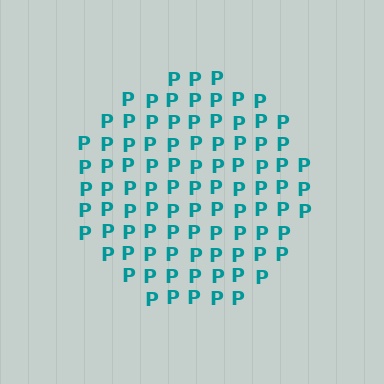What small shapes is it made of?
It is made of small letter P's.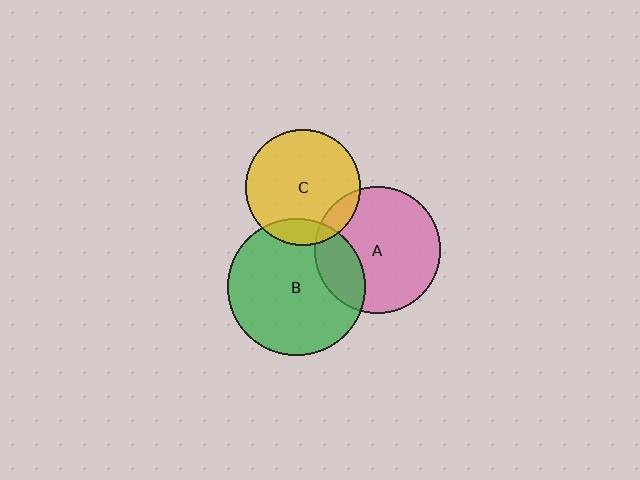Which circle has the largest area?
Circle B (green).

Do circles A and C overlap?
Yes.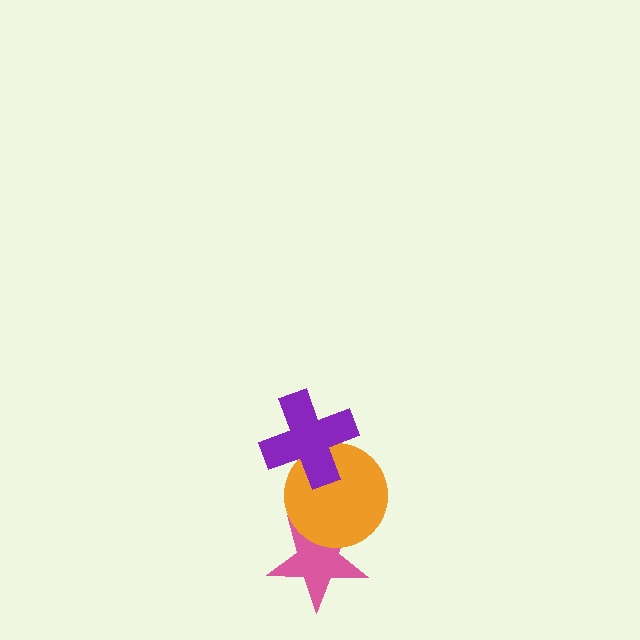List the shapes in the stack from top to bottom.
From top to bottom: the purple cross, the orange circle, the pink star.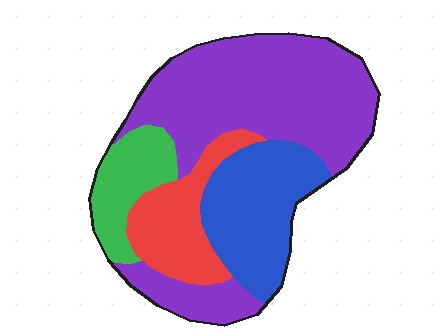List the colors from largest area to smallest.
From largest to smallest: purple, blue, red, green.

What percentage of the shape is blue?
Blue covers about 25% of the shape.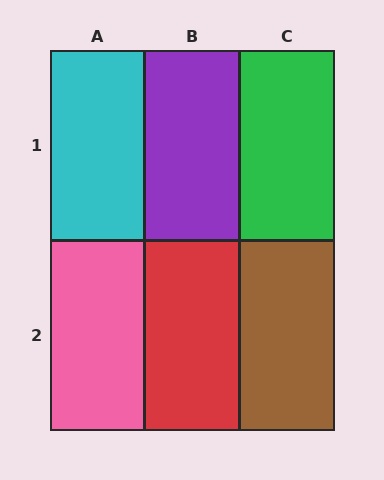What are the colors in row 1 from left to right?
Cyan, purple, green.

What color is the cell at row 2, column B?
Red.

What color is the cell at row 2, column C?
Brown.